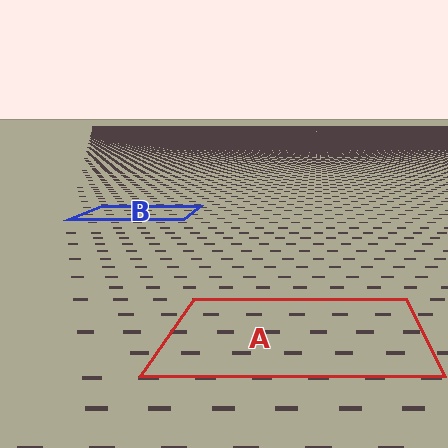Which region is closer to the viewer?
Region A is closer. The texture elements there are larger and more spread out.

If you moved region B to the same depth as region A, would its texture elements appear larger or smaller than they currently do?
They would appear larger. At a closer depth, the same texture elements are projected at a bigger on-screen size.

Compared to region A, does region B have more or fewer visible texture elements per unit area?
Region B has more texture elements per unit area — they are packed more densely because it is farther away.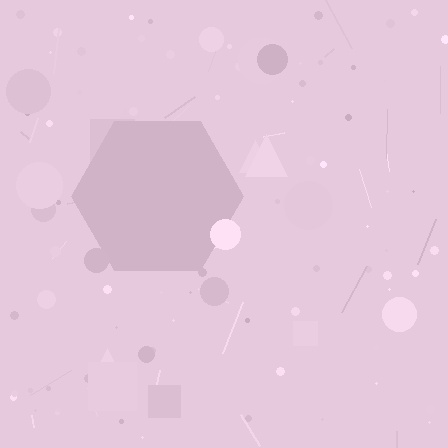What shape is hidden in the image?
A hexagon is hidden in the image.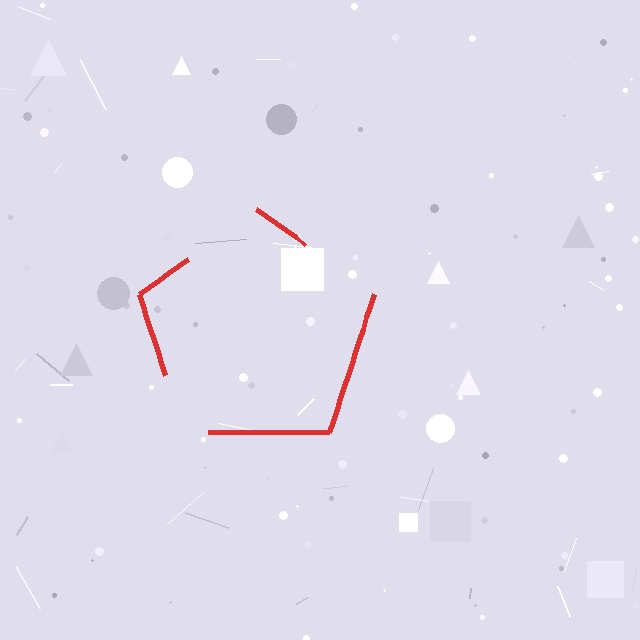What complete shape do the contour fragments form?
The contour fragments form a pentagon.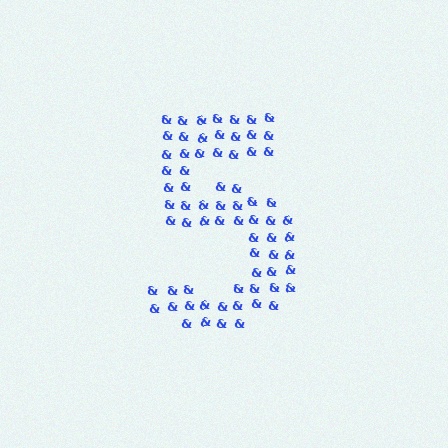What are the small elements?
The small elements are ampersands.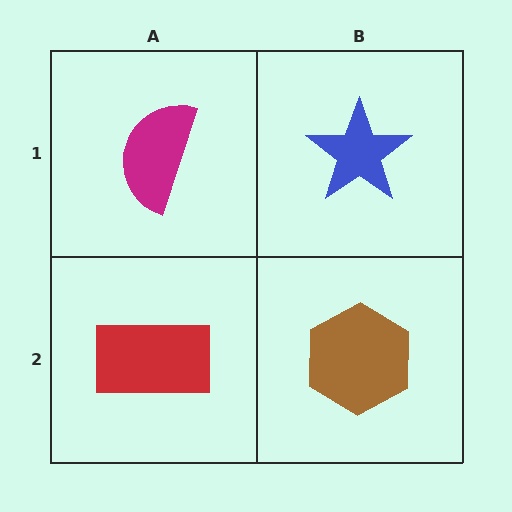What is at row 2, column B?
A brown hexagon.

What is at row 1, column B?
A blue star.